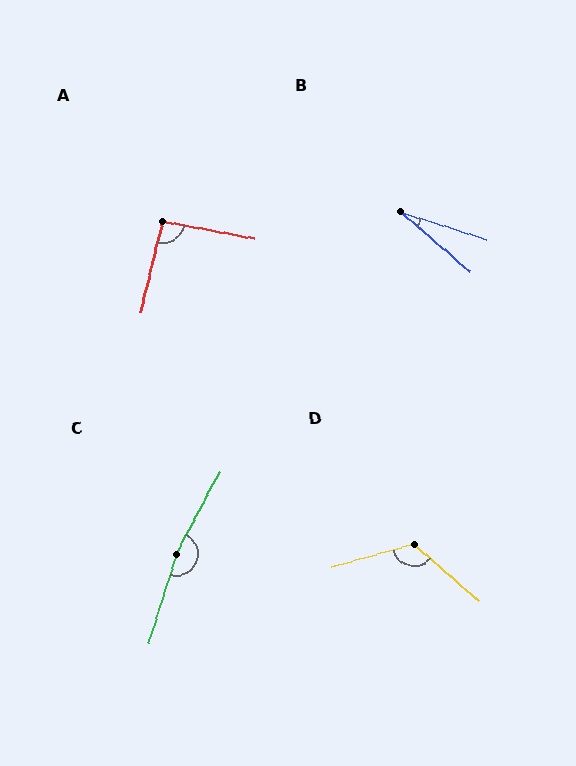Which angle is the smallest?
B, at approximately 23 degrees.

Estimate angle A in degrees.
Approximately 93 degrees.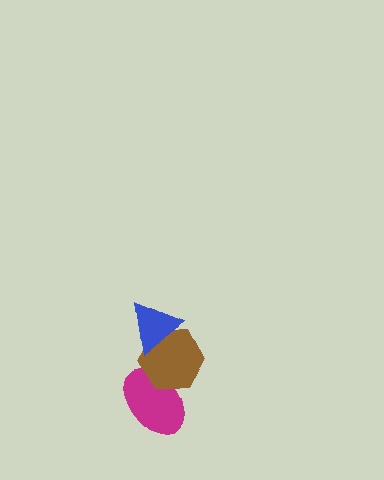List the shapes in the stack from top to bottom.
From top to bottom: the blue triangle, the brown hexagon, the magenta ellipse.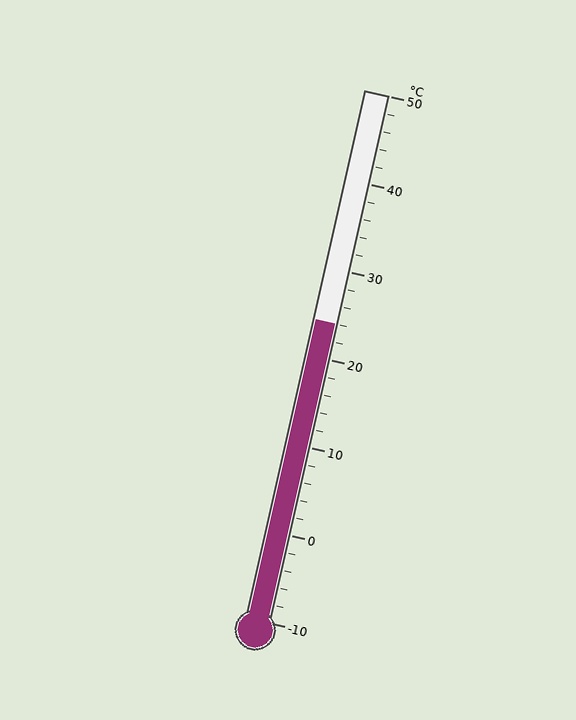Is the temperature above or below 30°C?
The temperature is below 30°C.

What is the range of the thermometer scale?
The thermometer scale ranges from -10°C to 50°C.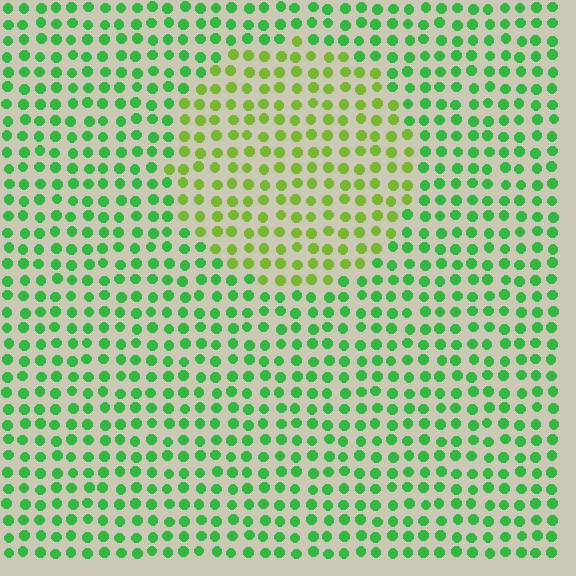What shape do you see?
I see a circle.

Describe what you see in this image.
The image is filled with small green elements in a uniform arrangement. A circle-shaped region is visible where the elements are tinted to a slightly different hue, forming a subtle color boundary.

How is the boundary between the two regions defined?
The boundary is defined purely by a slight shift in hue (about 38 degrees). Spacing, size, and orientation are identical on both sides.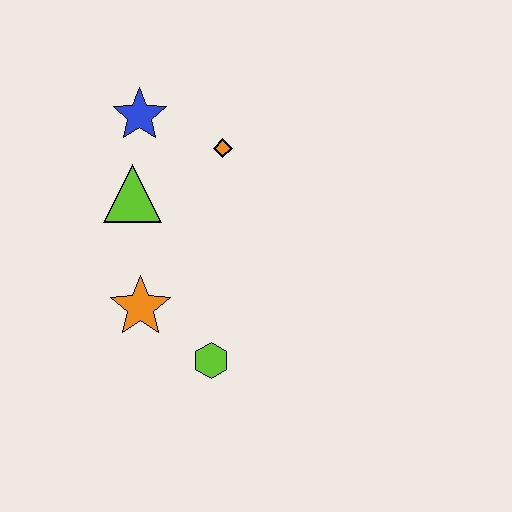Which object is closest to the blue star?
The lime triangle is closest to the blue star.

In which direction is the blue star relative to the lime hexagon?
The blue star is above the lime hexagon.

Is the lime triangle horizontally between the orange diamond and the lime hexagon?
No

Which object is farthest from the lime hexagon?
The blue star is farthest from the lime hexagon.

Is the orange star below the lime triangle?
Yes